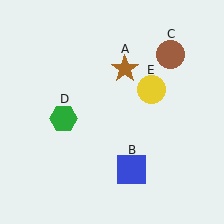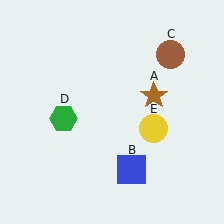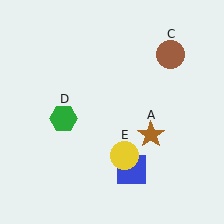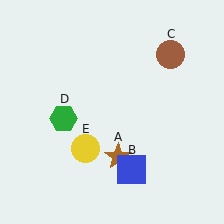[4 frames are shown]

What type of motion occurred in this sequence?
The brown star (object A), yellow circle (object E) rotated clockwise around the center of the scene.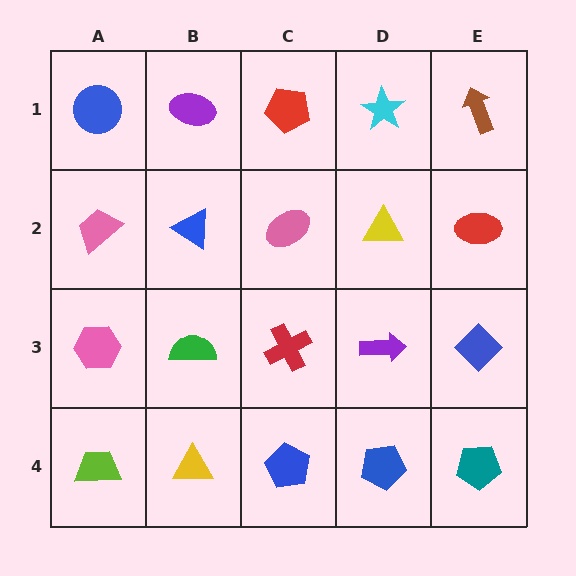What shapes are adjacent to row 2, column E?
A brown arrow (row 1, column E), a blue diamond (row 3, column E), a yellow triangle (row 2, column D).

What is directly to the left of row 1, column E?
A cyan star.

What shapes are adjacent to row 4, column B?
A green semicircle (row 3, column B), a lime trapezoid (row 4, column A), a blue pentagon (row 4, column C).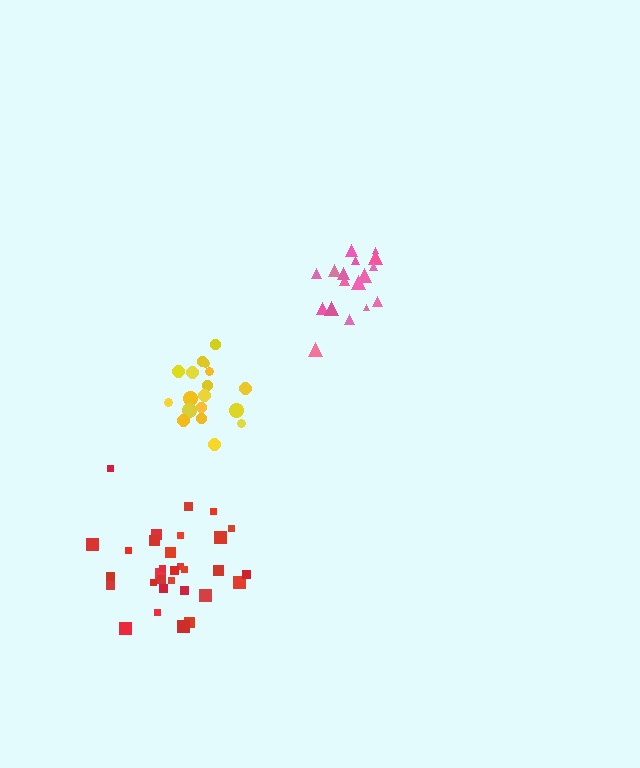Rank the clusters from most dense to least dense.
yellow, pink, red.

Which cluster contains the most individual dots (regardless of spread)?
Red (31).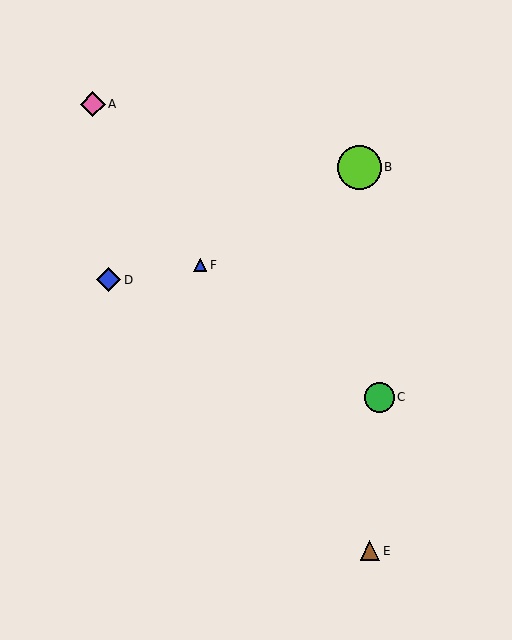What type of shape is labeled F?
Shape F is a blue triangle.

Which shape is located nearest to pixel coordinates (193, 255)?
The blue triangle (labeled F) at (200, 265) is nearest to that location.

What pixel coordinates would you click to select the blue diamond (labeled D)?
Click at (109, 280) to select the blue diamond D.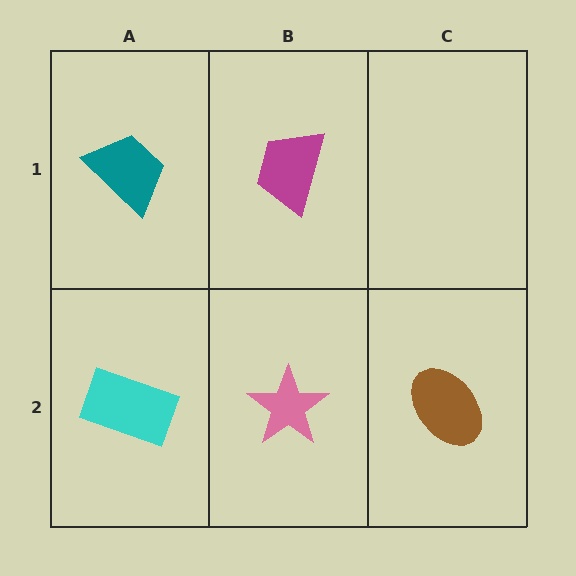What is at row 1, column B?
A magenta trapezoid.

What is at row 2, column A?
A cyan rectangle.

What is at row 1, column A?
A teal trapezoid.